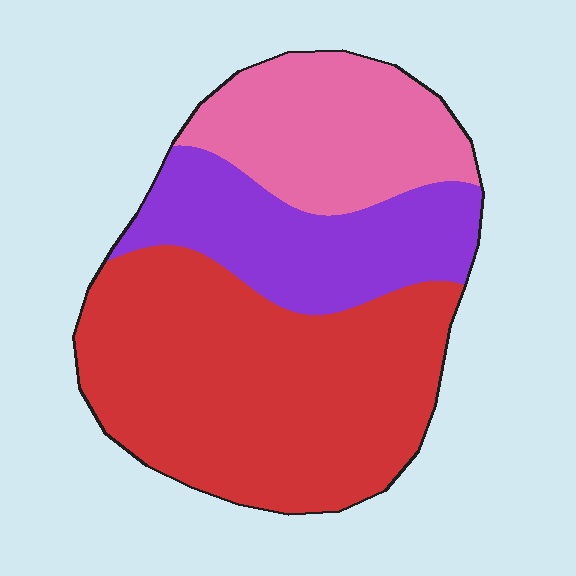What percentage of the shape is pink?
Pink covers about 25% of the shape.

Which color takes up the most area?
Red, at roughly 50%.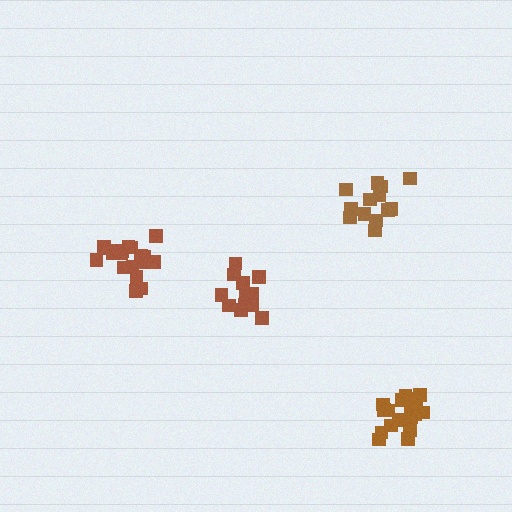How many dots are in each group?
Group 1: 13 dots, Group 2: 19 dots, Group 3: 13 dots, Group 4: 18 dots (63 total).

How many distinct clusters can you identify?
There are 4 distinct clusters.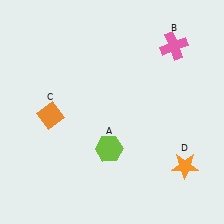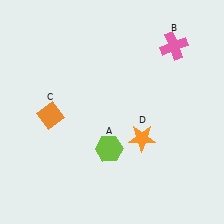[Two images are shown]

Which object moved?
The orange star (D) moved left.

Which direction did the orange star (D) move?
The orange star (D) moved left.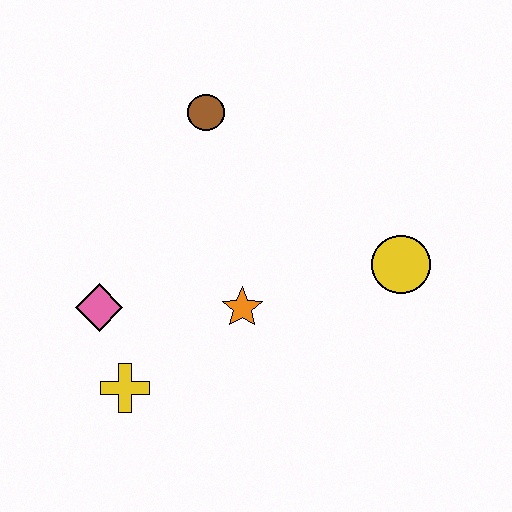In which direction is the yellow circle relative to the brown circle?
The yellow circle is to the right of the brown circle.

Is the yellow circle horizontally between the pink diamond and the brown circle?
No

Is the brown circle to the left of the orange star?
Yes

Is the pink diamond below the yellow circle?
Yes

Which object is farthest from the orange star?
The brown circle is farthest from the orange star.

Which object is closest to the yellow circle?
The orange star is closest to the yellow circle.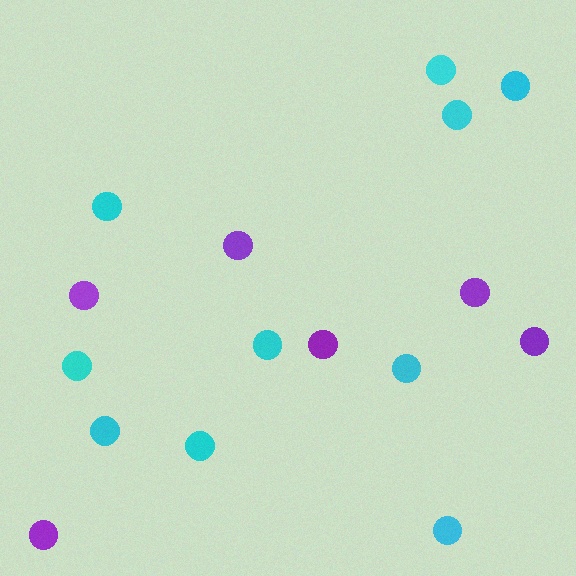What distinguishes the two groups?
There are 2 groups: one group of cyan circles (10) and one group of purple circles (6).